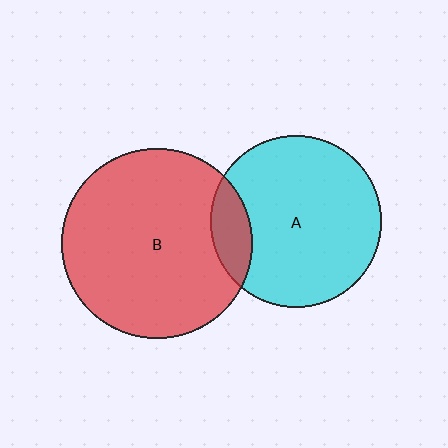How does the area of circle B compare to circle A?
Approximately 1.2 times.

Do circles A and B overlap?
Yes.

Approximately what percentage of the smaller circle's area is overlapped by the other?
Approximately 15%.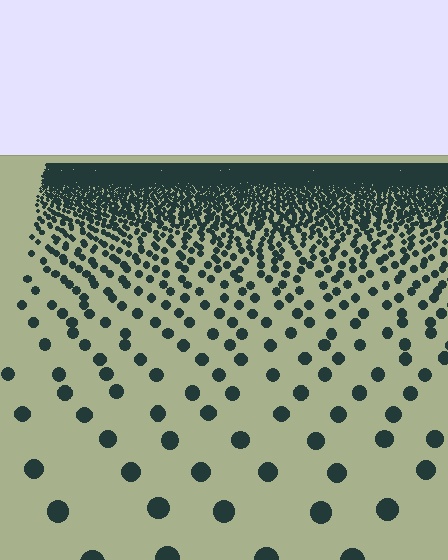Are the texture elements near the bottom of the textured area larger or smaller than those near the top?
Larger. Near the bottom, elements are closer to the viewer and appear at a bigger on-screen size.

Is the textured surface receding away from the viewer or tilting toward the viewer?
The surface is receding away from the viewer. Texture elements get smaller and denser toward the top.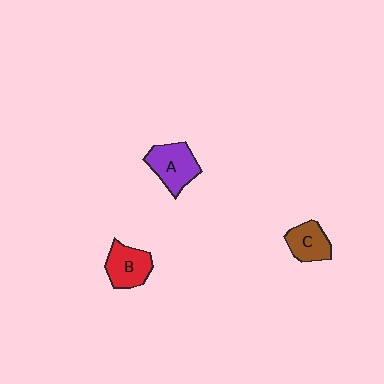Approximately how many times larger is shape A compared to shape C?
Approximately 1.3 times.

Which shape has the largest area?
Shape A (purple).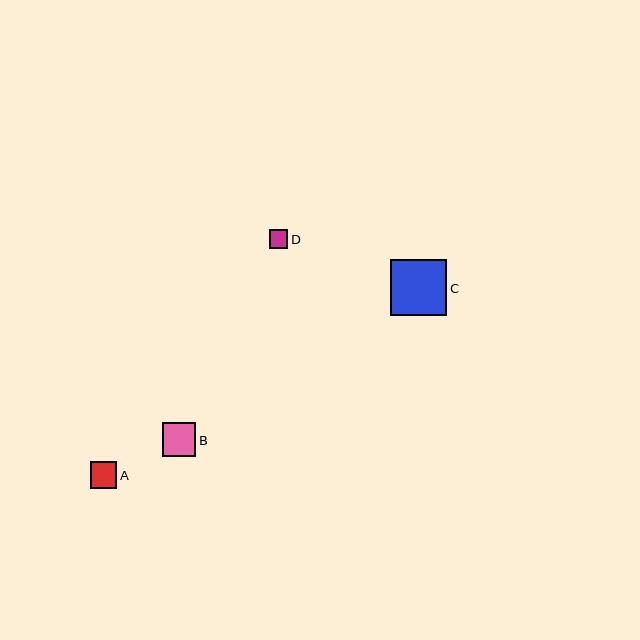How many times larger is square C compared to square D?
Square C is approximately 3.1 times the size of square D.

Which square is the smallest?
Square D is the smallest with a size of approximately 18 pixels.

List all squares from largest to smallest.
From largest to smallest: C, B, A, D.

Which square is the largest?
Square C is the largest with a size of approximately 56 pixels.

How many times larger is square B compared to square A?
Square B is approximately 1.3 times the size of square A.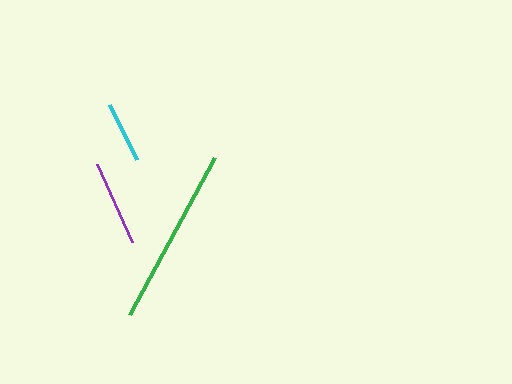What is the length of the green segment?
The green segment is approximately 179 pixels long.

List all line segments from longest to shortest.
From longest to shortest: green, purple, cyan.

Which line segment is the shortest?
The cyan line is the shortest at approximately 61 pixels.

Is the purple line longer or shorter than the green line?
The green line is longer than the purple line.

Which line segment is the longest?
The green line is the longest at approximately 179 pixels.